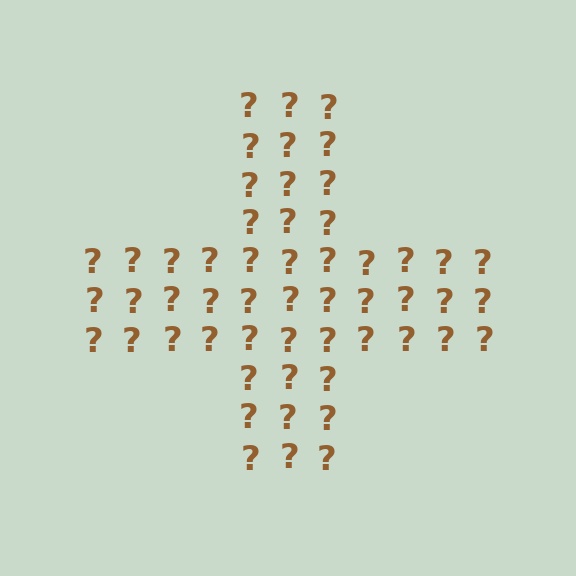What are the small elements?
The small elements are question marks.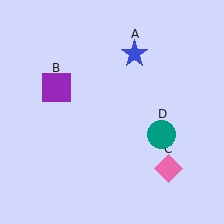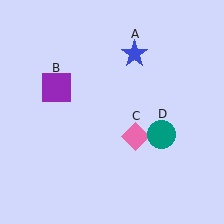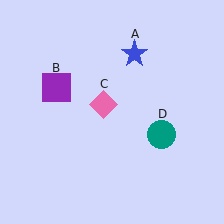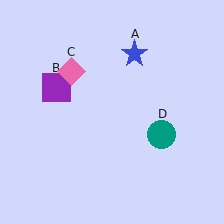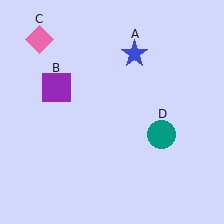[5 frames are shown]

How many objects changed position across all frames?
1 object changed position: pink diamond (object C).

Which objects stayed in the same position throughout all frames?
Blue star (object A) and purple square (object B) and teal circle (object D) remained stationary.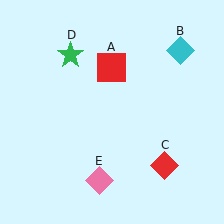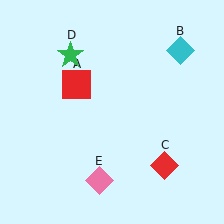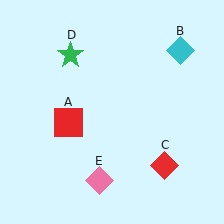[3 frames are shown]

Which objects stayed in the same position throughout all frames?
Cyan diamond (object B) and red diamond (object C) and green star (object D) and pink diamond (object E) remained stationary.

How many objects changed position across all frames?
1 object changed position: red square (object A).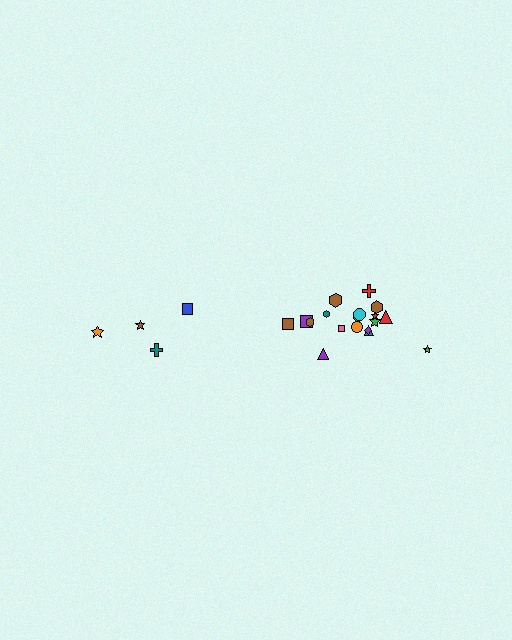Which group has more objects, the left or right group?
The right group.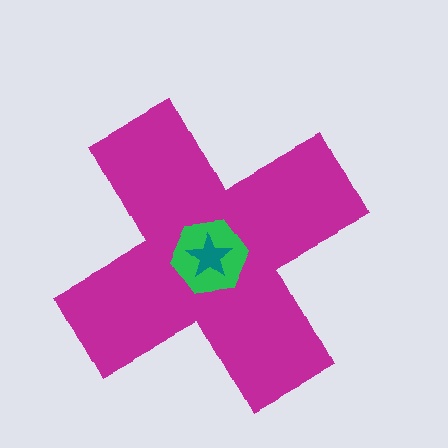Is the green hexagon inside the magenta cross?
Yes.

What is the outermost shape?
The magenta cross.